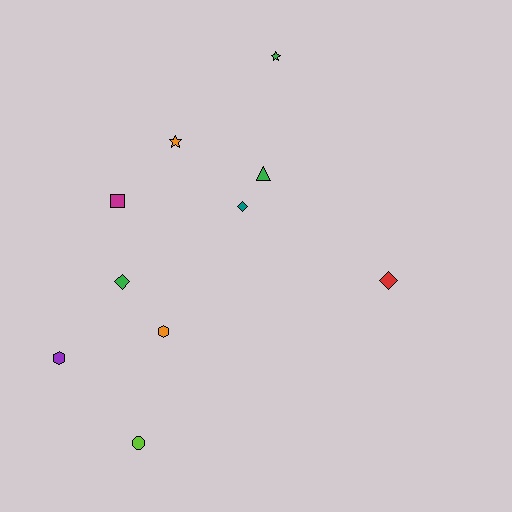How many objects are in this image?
There are 10 objects.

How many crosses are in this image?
There are no crosses.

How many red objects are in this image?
There is 1 red object.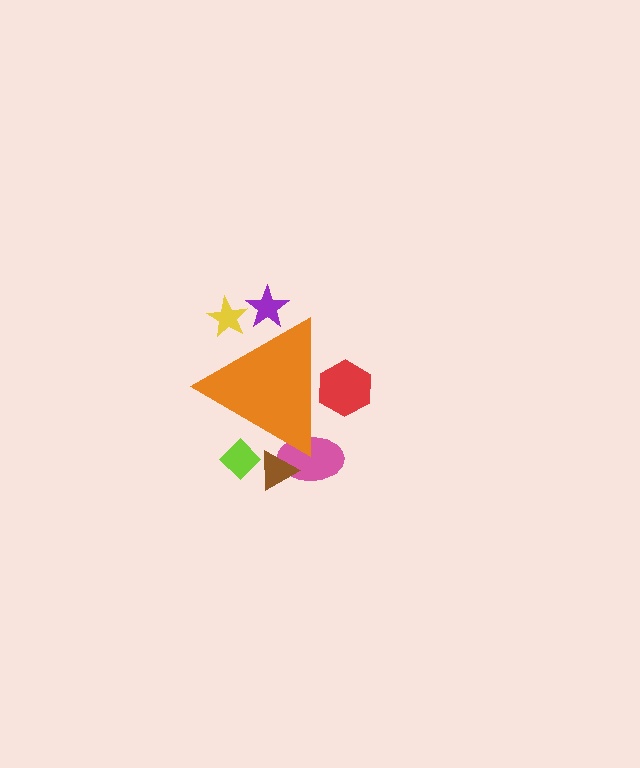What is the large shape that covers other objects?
An orange triangle.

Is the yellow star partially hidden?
Yes, the yellow star is partially hidden behind the orange triangle.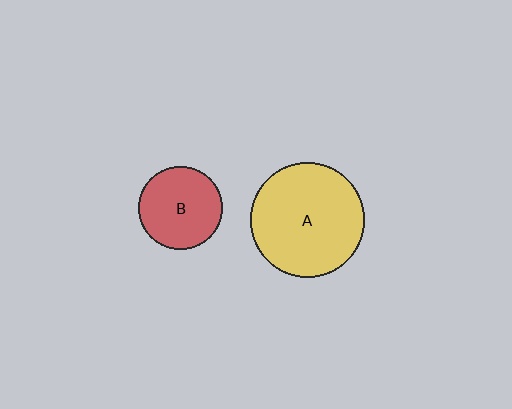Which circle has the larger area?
Circle A (yellow).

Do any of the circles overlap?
No, none of the circles overlap.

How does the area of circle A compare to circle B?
Approximately 1.9 times.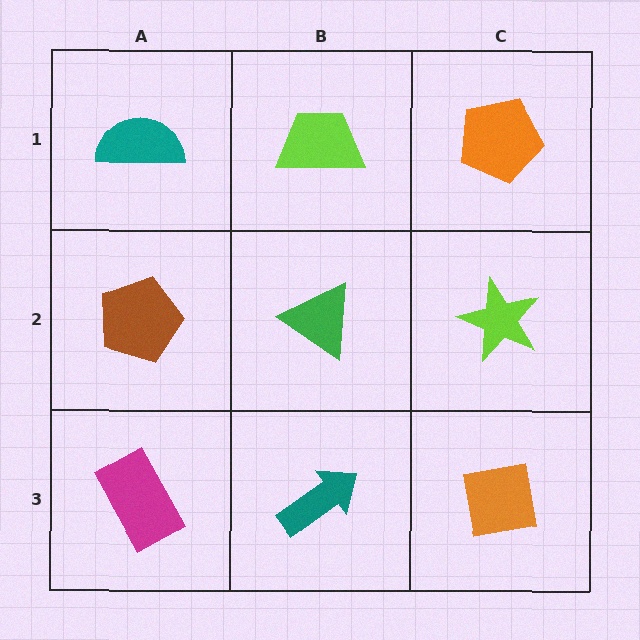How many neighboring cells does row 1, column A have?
2.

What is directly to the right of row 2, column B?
A lime star.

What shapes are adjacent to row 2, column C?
An orange pentagon (row 1, column C), an orange square (row 3, column C), a green triangle (row 2, column B).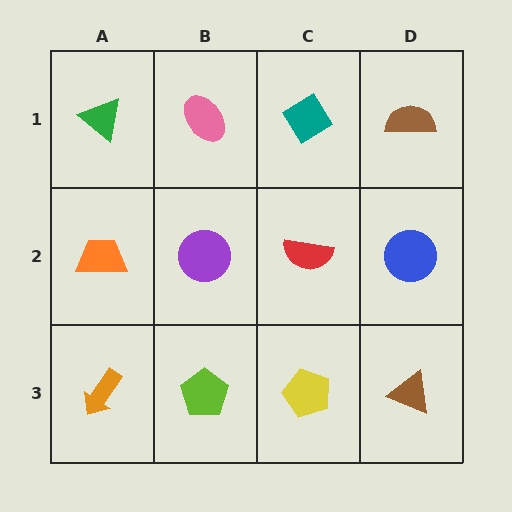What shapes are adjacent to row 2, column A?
A green triangle (row 1, column A), an orange arrow (row 3, column A), a purple circle (row 2, column B).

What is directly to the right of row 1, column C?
A brown semicircle.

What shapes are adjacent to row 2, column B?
A pink ellipse (row 1, column B), a lime pentagon (row 3, column B), an orange trapezoid (row 2, column A), a red semicircle (row 2, column C).